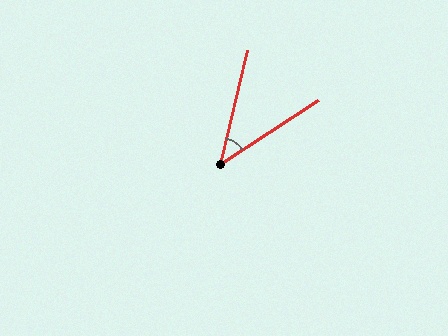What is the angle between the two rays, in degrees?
Approximately 43 degrees.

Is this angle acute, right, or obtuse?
It is acute.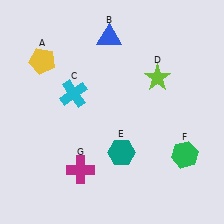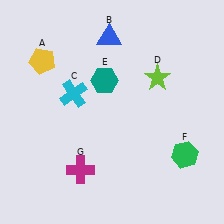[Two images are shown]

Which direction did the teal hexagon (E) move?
The teal hexagon (E) moved up.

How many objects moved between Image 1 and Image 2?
1 object moved between the two images.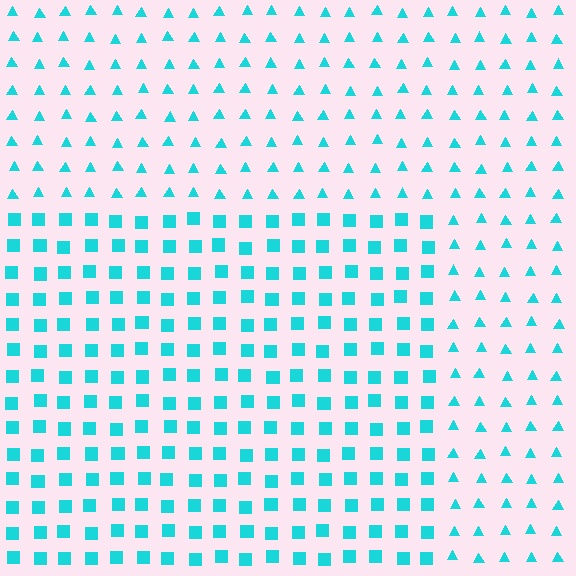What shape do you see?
I see a rectangle.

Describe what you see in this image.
The image is filled with small cyan elements arranged in a uniform grid. A rectangle-shaped region contains squares, while the surrounding area contains triangles. The boundary is defined purely by the change in element shape.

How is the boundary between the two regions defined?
The boundary is defined by a change in element shape: squares inside vs. triangles outside. All elements share the same color and spacing.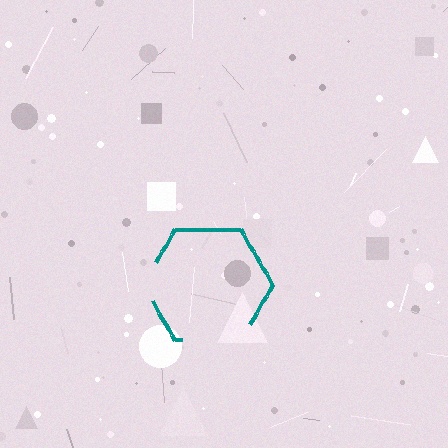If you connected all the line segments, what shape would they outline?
They would outline a hexagon.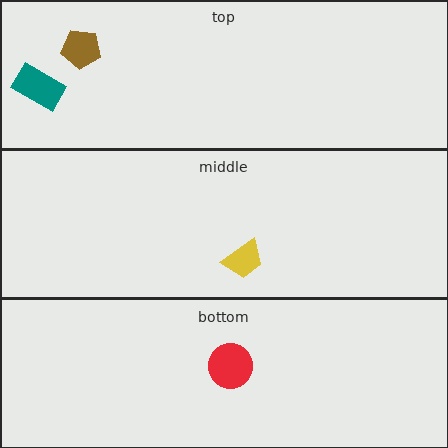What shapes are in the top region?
The brown pentagon, the teal rectangle.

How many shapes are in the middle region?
1.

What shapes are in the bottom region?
The red circle.